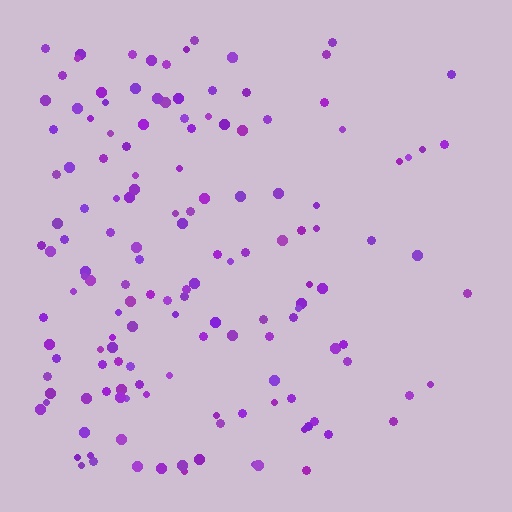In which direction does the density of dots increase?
From right to left, with the left side densest.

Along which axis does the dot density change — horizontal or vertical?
Horizontal.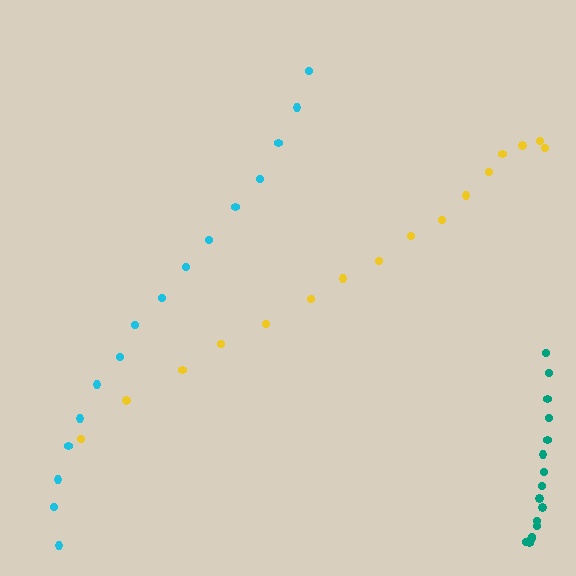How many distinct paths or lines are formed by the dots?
There are 3 distinct paths.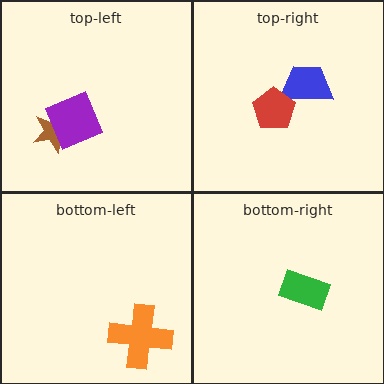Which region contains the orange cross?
The bottom-left region.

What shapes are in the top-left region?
The brown star, the purple square.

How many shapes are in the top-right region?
2.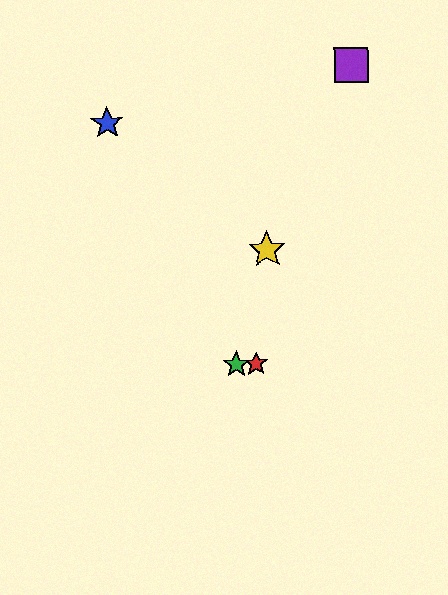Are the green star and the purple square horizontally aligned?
No, the green star is at y≈364 and the purple square is at y≈65.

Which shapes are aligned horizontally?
The red star, the green star are aligned horizontally.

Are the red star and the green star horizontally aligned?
Yes, both are at y≈364.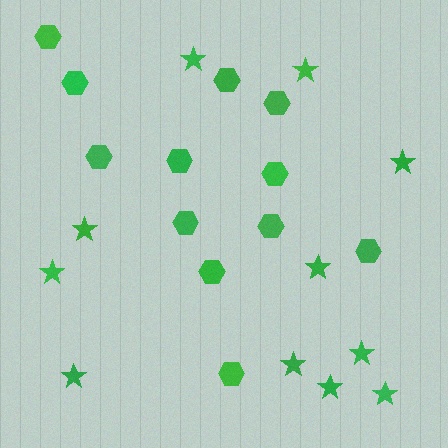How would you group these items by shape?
There are 2 groups: one group of stars (11) and one group of hexagons (12).